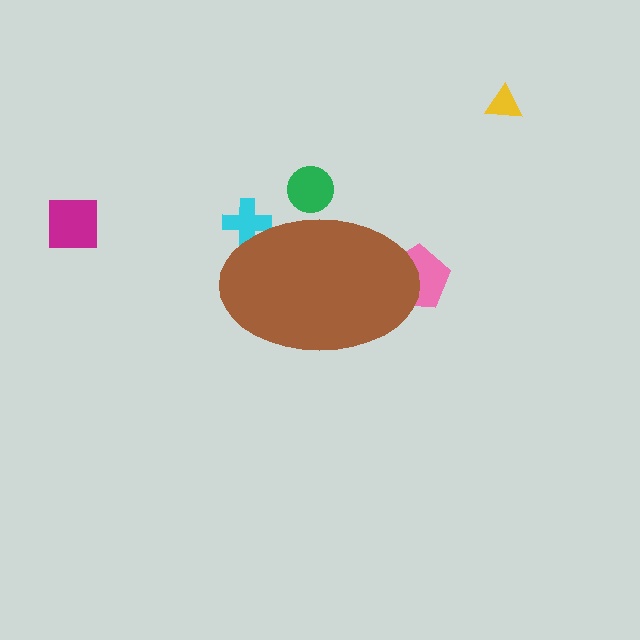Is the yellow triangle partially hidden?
No, the yellow triangle is fully visible.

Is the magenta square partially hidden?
No, the magenta square is fully visible.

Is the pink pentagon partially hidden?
Yes, the pink pentagon is partially hidden behind the brown ellipse.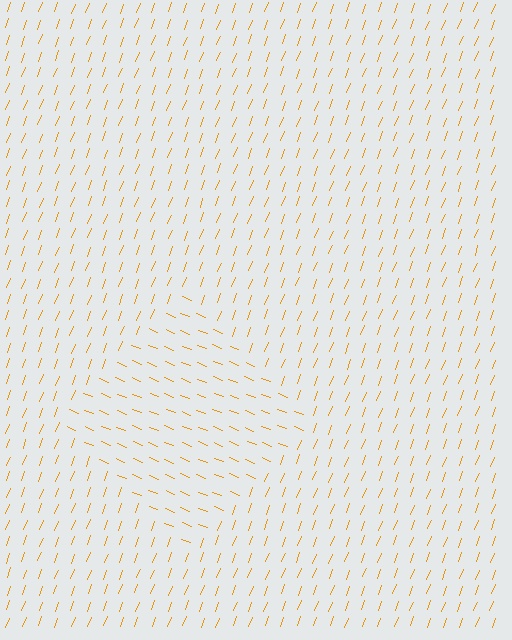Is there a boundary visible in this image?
Yes, there is a texture boundary formed by a change in line orientation.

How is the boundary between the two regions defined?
The boundary is defined purely by a change in line orientation (approximately 89 degrees difference). All lines are the same color and thickness.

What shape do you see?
I see a diamond.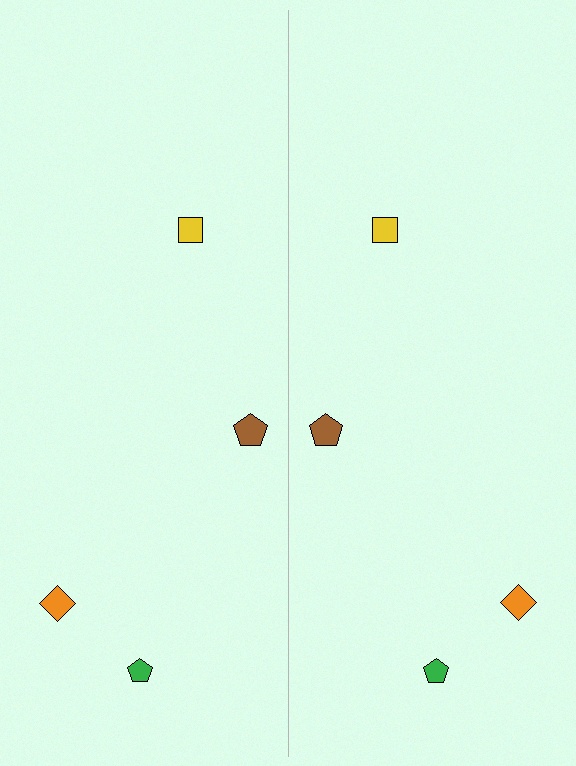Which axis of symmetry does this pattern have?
The pattern has a vertical axis of symmetry running through the center of the image.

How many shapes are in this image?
There are 8 shapes in this image.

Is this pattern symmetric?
Yes, this pattern has bilateral (reflection) symmetry.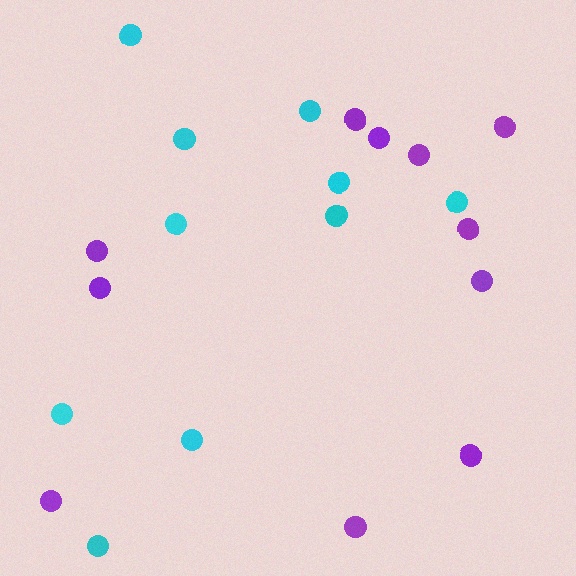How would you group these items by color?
There are 2 groups: one group of cyan circles (10) and one group of purple circles (11).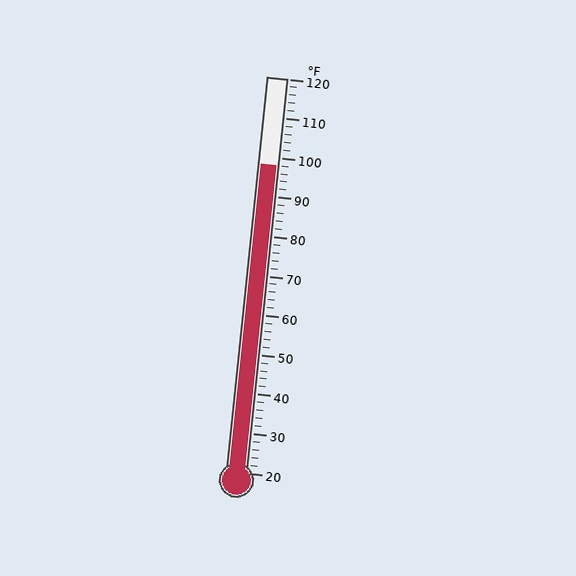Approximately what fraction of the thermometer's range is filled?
The thermometer is filled to approximately 80% of its range.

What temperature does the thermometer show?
The thermometer shows approximately 98°F.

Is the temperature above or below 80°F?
The temperature is above 80°F.